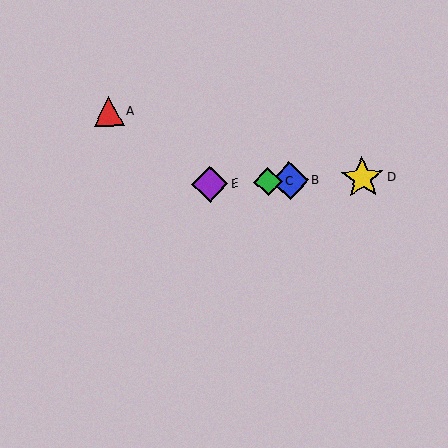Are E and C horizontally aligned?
Yes, both are at y≈184.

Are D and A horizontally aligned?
No, D is at y≈178 and A is at y≈111.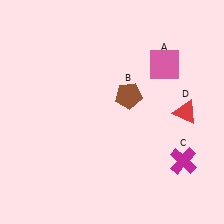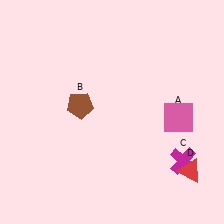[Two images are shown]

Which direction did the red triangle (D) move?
The red triangle (D) moved down.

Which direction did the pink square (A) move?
The pink square (A) moved down.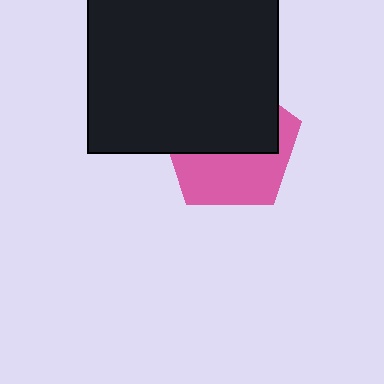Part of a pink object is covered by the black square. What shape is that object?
It is a pentagon.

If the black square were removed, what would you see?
You would see the complete pink pentagon.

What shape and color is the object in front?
The object in front is a black square.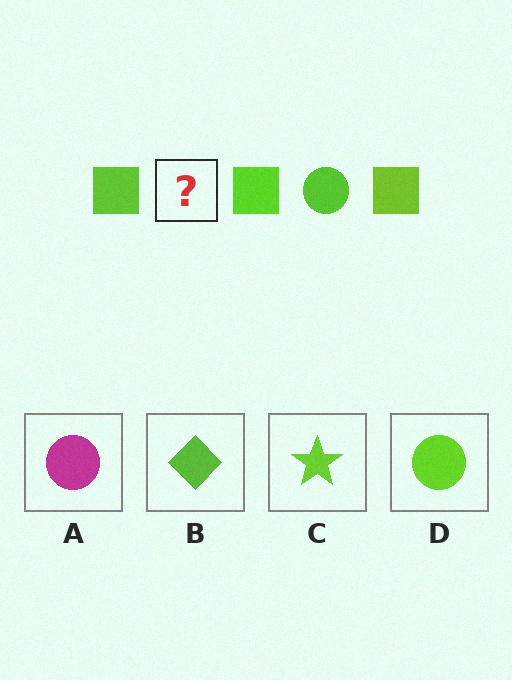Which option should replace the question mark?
Option D.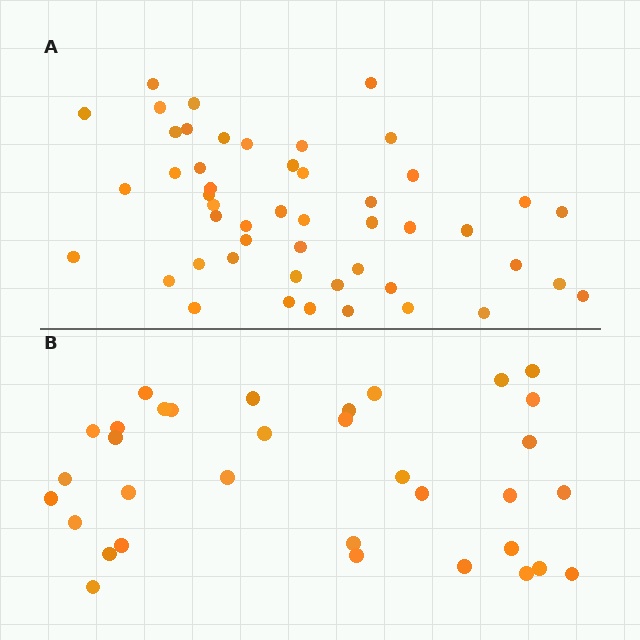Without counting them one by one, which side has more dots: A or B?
Region A (the top region) has more dots.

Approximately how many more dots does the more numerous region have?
Region A has approximately 15 more dots than region B.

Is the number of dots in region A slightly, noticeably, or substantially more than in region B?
Region A has noticeably more, but not dramatically so. The ratio is roughly 1.4 to 1.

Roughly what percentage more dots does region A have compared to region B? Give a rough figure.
About 45% more.